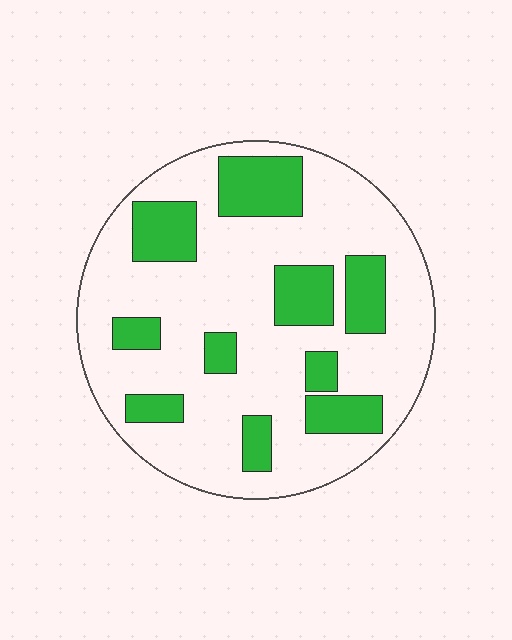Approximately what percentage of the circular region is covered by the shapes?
Approximately 25%.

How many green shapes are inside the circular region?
10.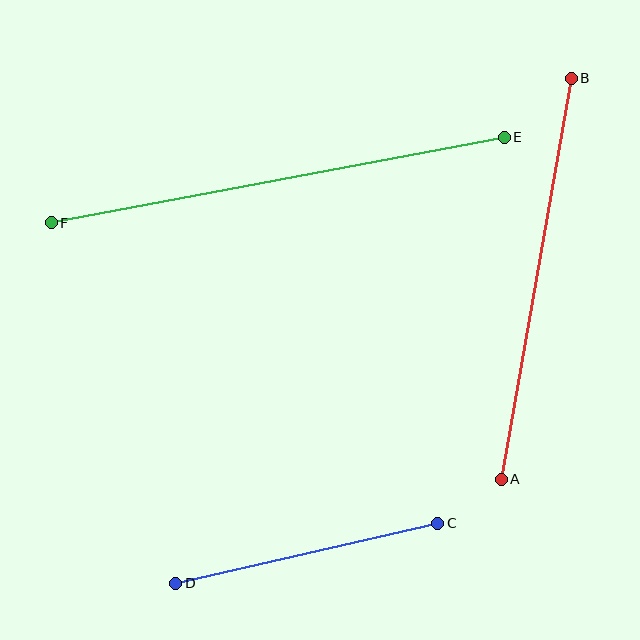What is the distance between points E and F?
The distance is approximately 461 pixels.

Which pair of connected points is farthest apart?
Points E and F are farthest apart.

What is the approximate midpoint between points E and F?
The midpoint is at approximately (278, 180) pixels.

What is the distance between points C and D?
The distance is approximately 268 pixels.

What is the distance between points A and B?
The distance is approximately 407 pixels.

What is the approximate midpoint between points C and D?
The midpoint is at approximately (307, 553) pixels.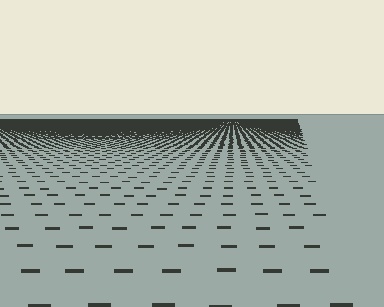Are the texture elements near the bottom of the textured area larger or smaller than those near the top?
Larger. Near the bottom, elements are closer to the viewer and appear at a bigger on-screen size.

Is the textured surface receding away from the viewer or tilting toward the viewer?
The surface is receding away from the viewer. Texture elements get smaller and denser toward the top.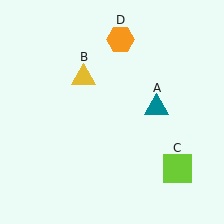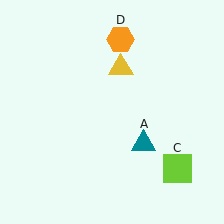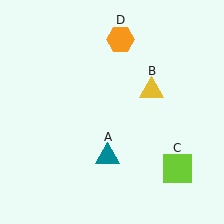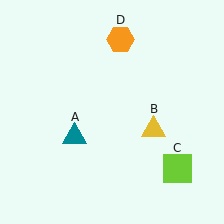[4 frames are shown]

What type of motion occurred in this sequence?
The teal triangle (object A), yellow triangle (object B) rotated clockwise around the center of the scene.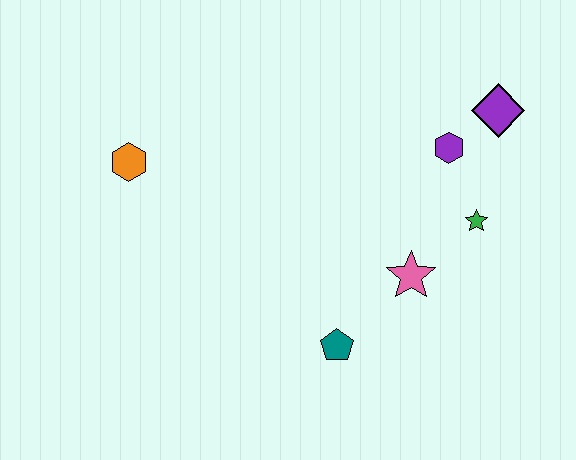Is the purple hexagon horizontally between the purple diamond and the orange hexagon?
Yes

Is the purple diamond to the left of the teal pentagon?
No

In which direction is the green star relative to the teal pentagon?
The green star is to the right of the teal pentagon.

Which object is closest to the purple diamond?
The purple hexagon is closest to the purple diamond.